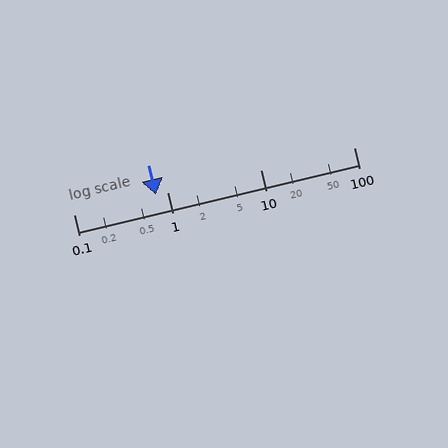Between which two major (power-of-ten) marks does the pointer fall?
The pointer is between 0.1 and 1.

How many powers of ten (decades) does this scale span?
The scale spans 3 decades, from 0.1 to 100.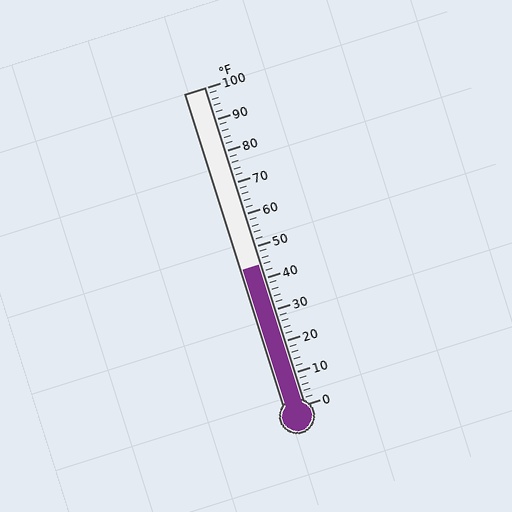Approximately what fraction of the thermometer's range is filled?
The thermometer is filled to approximately 45% of its range.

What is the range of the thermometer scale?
The thermometer scale ranges from 0°F to 100°F.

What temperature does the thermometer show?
The thermometer shows approximately 44°F.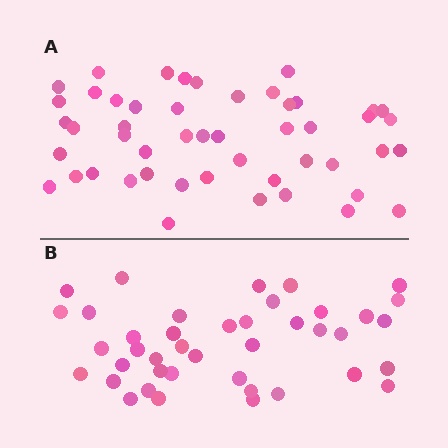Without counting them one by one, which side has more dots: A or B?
Region A (the top region) has more dots.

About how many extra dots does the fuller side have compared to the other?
Region A has roughly 8 or so more dots than region B.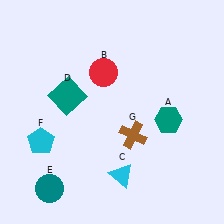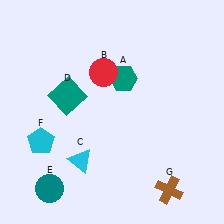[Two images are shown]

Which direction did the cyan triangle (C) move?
The cyan triangle (C) moved left.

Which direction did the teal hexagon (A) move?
The teal hexagon (A) moved left.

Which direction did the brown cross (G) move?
The brown cross (G) moved down.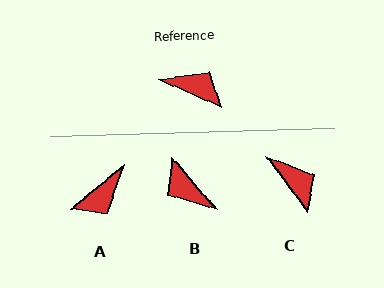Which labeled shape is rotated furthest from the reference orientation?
B, about 155 degrees away.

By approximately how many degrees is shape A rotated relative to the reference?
Approximately 116 degrees clockwise.